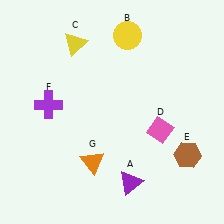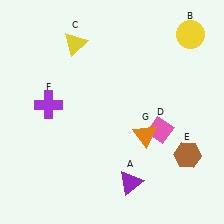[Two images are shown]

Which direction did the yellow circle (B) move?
The yellow circle (B) moved right.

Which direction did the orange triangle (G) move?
The orange triangle (G) moved right.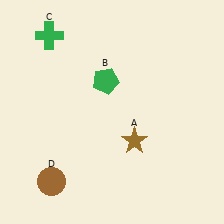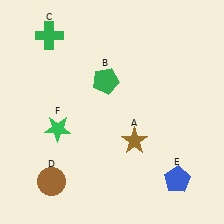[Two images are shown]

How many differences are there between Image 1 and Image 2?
There are 2 differences between the two images.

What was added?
A blue pentagon (E), a green star (F) were added in Image 2.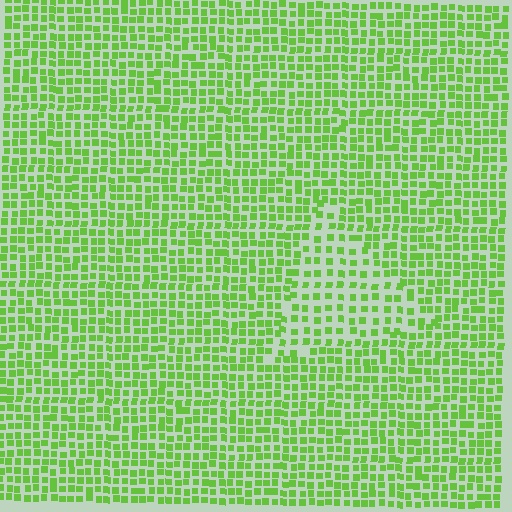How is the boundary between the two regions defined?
The boundary is defined by a change in element density (approximately 1.7x ratio). All elements are the same color, size, and shape.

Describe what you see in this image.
The image contains small lime elements arranged at two different densities. A triangle-shaped region is visible where the elements are less densely packed than the surrounding area.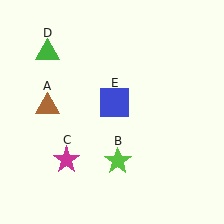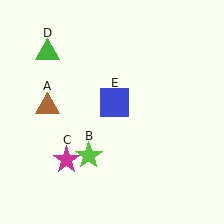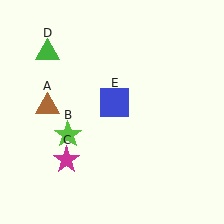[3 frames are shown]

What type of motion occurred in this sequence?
The lime star (object B) rotated clockwise around the center of the scene.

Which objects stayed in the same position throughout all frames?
Brown triangle (object A) and magenta star (object C) and green triangle (object D) and blue square (object E) remained stationary.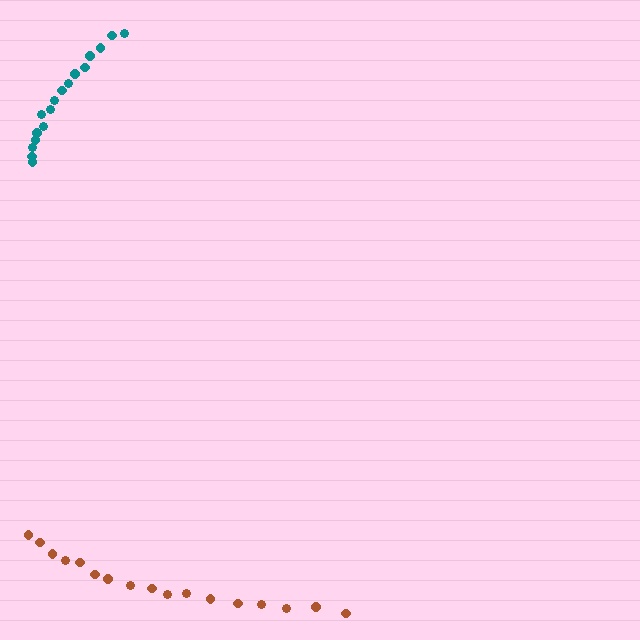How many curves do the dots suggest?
There are 2 distinct paths.